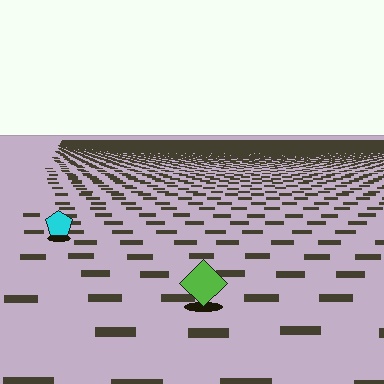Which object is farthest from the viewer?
The cyan pentagon is farthest from the viewer. It appears smaller and the ground texture around it is denser.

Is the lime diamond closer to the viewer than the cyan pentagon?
Yes. The lime diamond is closer — you can tell from the texture gradient: the ground texture is coarser near it.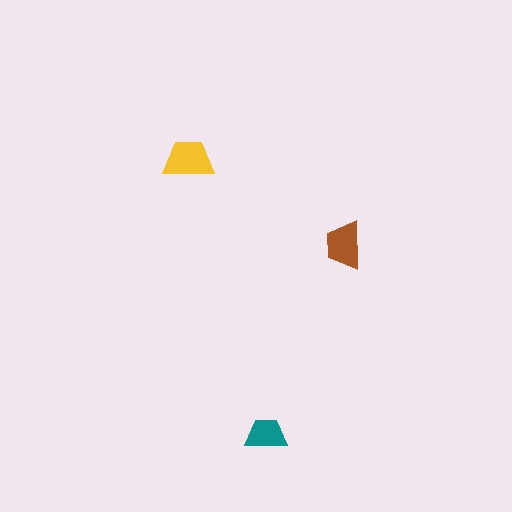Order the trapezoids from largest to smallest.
the yellow one, the brown one, the teal one.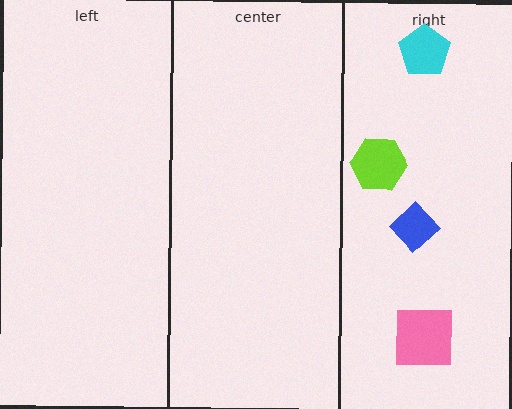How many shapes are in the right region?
4.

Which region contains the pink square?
The right region.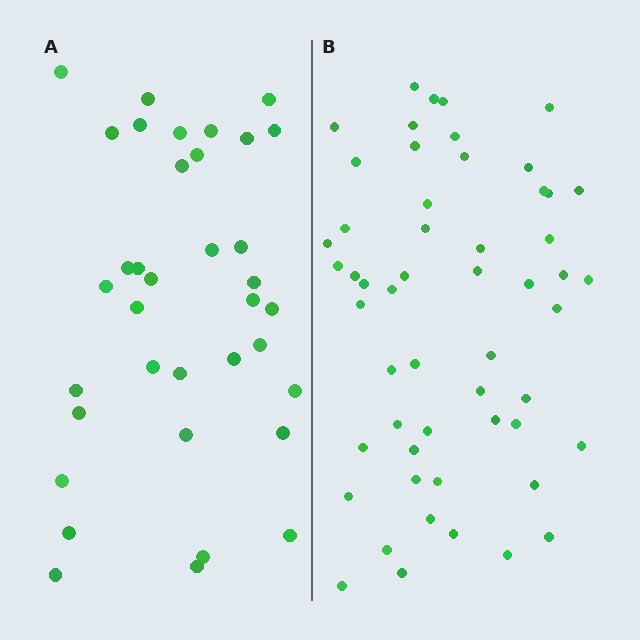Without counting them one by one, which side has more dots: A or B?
Region B (the right region) has more dots.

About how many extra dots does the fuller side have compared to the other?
Region B has approximately 20 more dots than region A.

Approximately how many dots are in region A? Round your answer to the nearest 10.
About 40 dots. (The exact count is 36, which rounds to 40.)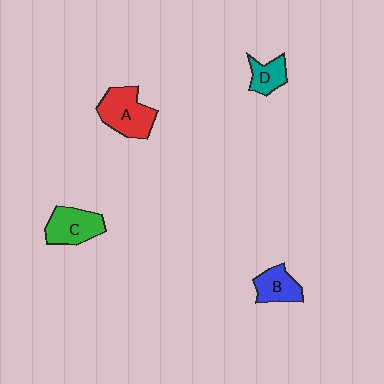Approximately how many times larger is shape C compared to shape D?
Approximately 1.6 times.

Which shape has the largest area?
Shape A (red).